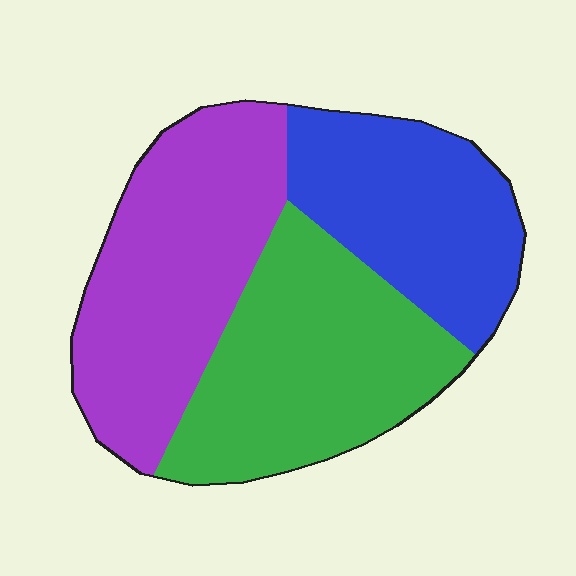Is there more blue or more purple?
Purple.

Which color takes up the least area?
Blue, at roughly 30%.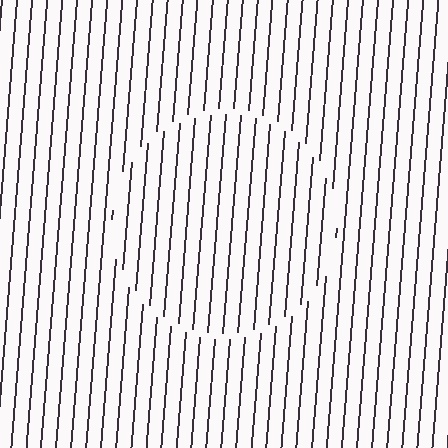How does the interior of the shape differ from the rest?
The interior of the shape contains the same grating, shifted by half a period — the contour is defined by the phase discontinuity where line-ends from the inner and outer gratings abut.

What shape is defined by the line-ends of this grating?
An illusory circle. The interior of the shape contains the same grating, shifted by half a period — the contour is defined by the phase discontinuity where line-ends from the inner and outer gratings abut.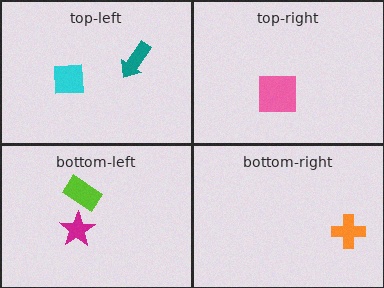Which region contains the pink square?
The top-right region.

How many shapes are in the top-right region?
1.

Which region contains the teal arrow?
The top-left region.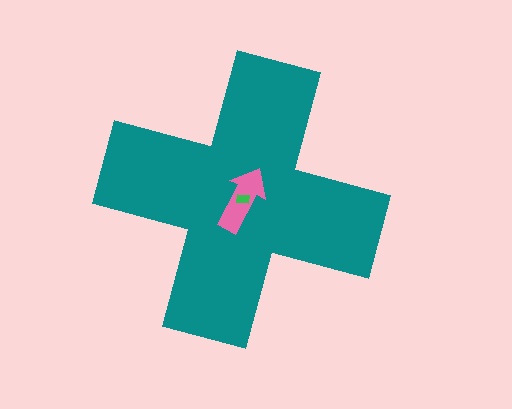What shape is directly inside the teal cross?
The pink arrow.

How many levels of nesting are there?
3.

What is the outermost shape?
The teal cross.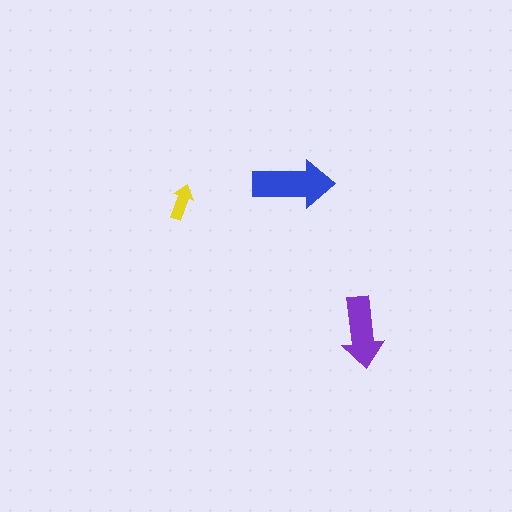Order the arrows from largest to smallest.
the blue one, the purple one, the yellow one.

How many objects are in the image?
There are 3 objects in the image.